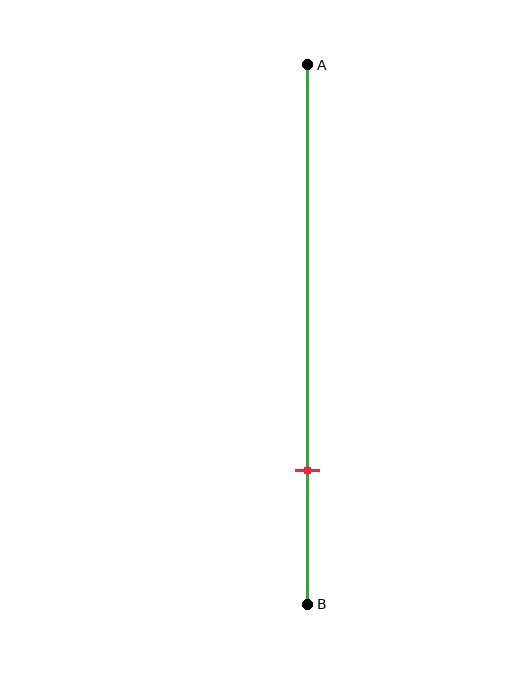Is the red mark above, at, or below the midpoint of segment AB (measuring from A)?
The red mark is below the midpoint of segment AB.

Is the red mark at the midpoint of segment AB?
No, the mark is at about 75% from A, not at the 50% midpoint.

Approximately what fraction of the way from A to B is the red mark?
The red mark is approximately 75% of the way from A to B.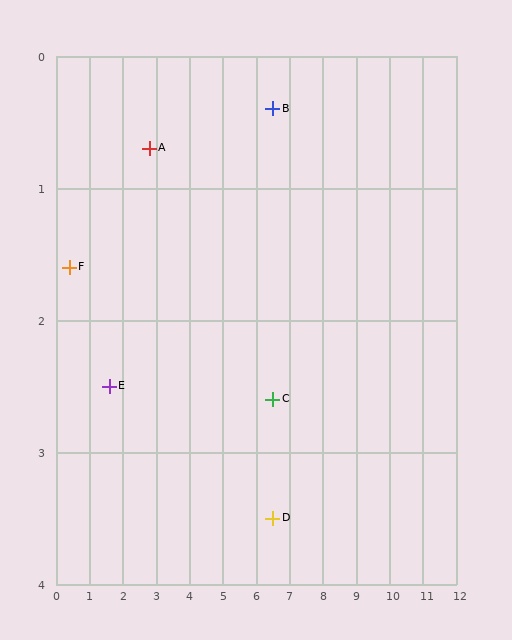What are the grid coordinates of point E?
Point E is at approximately (1.6, 2.5).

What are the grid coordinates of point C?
Point C is at approximately (6.5, 2.6).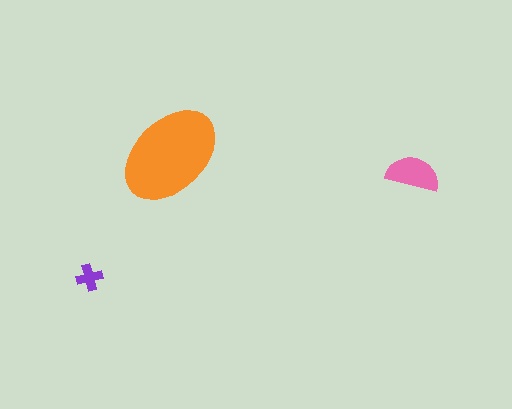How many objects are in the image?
There are 3 objects in the image.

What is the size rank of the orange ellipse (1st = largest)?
1st.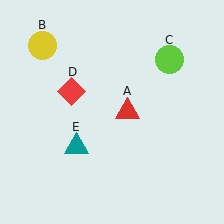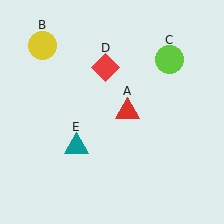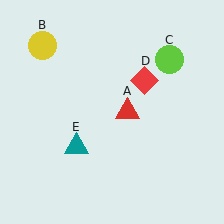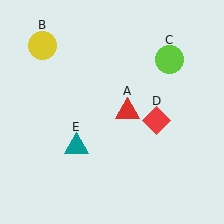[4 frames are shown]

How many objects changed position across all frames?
1 object changed position: red diamond (object D).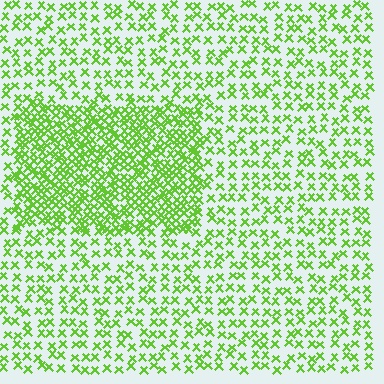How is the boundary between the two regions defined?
The boundary is defined by a change in element density (approximately 2.3x ratio). All elements are the same color, size, and shape.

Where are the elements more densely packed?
The elements are more densely packed inside the rectangle boundary.